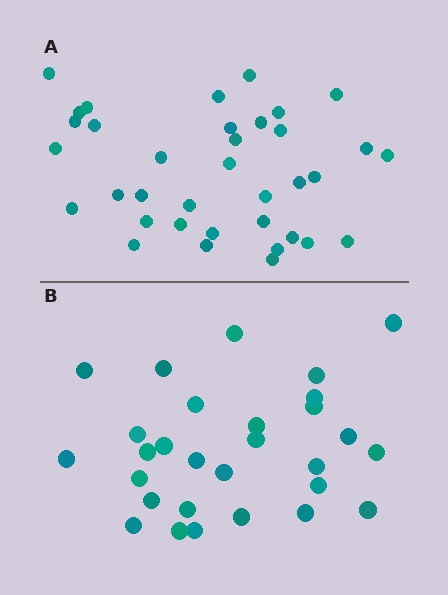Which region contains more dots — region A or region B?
Region A (the top region) has more dots.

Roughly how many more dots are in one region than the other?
Region A has roughly 8 or so more dots than region B.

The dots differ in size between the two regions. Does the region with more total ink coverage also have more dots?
No. Region B has more total ink coverage because its dots are larger, but region A actually contains more individual dots. Total area can be misleading — the number of items is what matters here.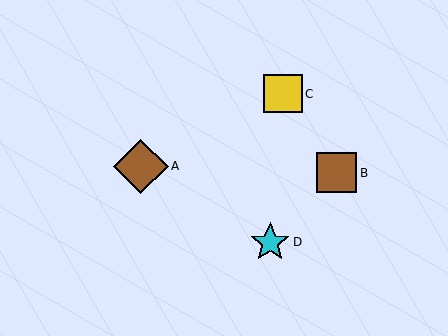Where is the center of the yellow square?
The center of the yellow square is at (283, 94).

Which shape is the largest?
The brown diamond (labeled A) is the largest.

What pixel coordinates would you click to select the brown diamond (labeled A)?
Click at (141, 166) to select the brown diamond A.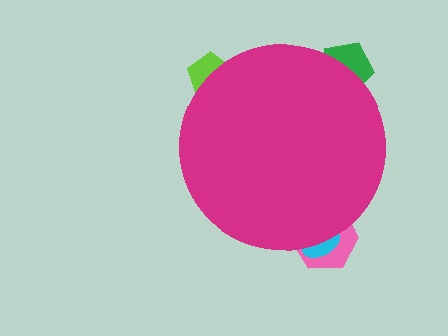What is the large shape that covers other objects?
A magenta circle.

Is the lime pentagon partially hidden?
Yes, the lime pentagon is partially hidden behind the magenta circle.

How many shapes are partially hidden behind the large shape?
4 shapes are partially hidden.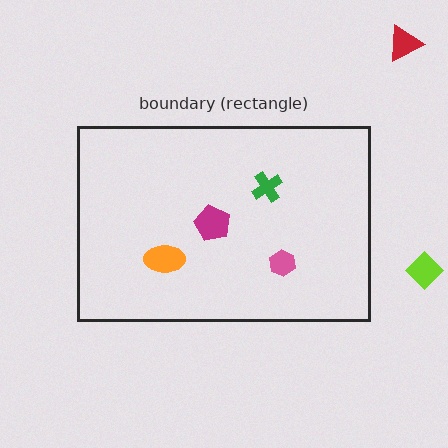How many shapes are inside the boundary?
4 inside, 2 outside.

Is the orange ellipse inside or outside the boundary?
Inside.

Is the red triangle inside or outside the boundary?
Outside.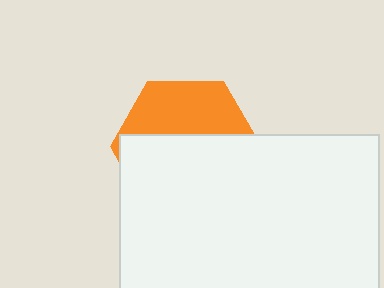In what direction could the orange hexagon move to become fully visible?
The orange hexagon could move up. That would shift it out from behind the white rectangle entirely.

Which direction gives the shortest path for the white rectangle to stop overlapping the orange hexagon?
Moving down gives the shortest separation.